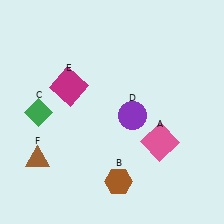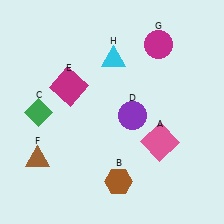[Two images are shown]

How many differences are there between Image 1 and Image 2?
There are 2 differences between the two images.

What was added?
A magenta circle (G), a cyan triangle (H) were added in Image 2.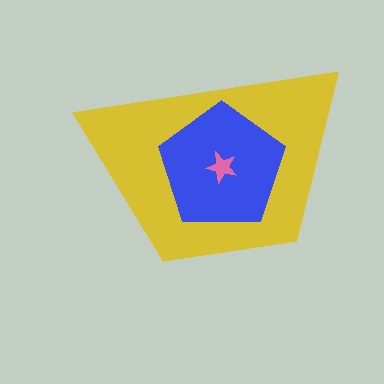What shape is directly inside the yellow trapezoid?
The blue pentagon.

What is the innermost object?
The pink star.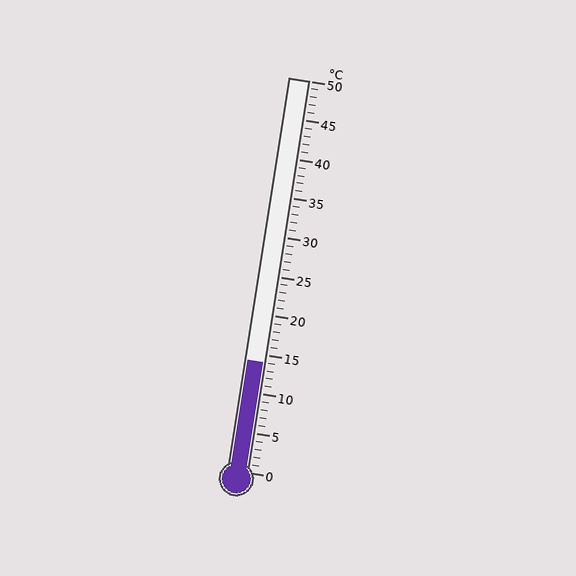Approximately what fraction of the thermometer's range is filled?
The thermometer is filled to approximately 30% of its range.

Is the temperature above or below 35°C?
The temperature is below 35°C.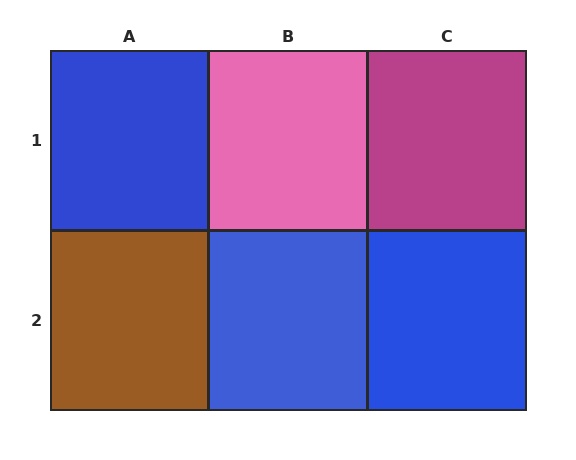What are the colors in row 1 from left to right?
Blue, pink, magenta.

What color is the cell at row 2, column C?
Blue.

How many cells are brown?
1 cell is brown.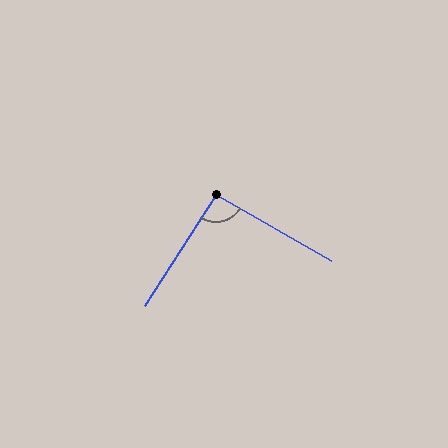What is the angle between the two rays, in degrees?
Approximately 93 degrees.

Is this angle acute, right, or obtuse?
It is approximately a right angle.